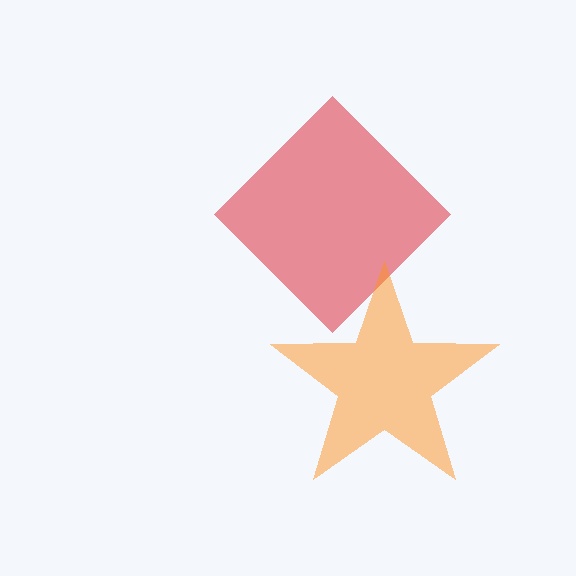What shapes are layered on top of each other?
The layered shapes are: a red diamond, an orange star.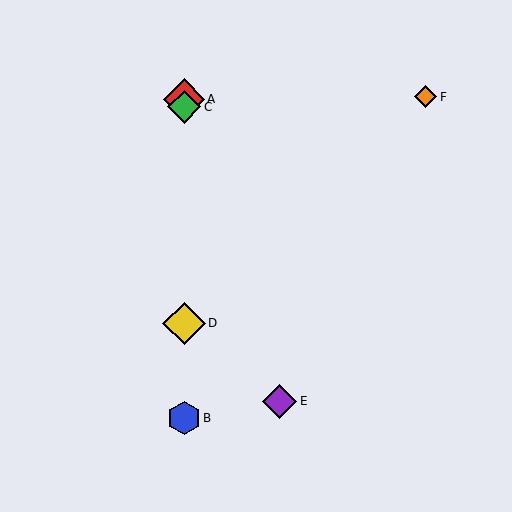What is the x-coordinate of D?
Object D is at x≈184.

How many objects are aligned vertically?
4 objects (A, B, C, D) are aligned vertically.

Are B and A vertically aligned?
Yes, both are at x≈184.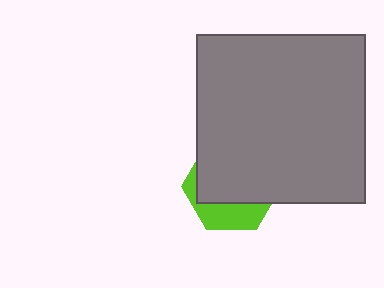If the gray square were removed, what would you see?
You would see the complete lime hexagon.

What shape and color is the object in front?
The object in front is a gray square.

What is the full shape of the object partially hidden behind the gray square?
The partially hidden object is a lime hexagon.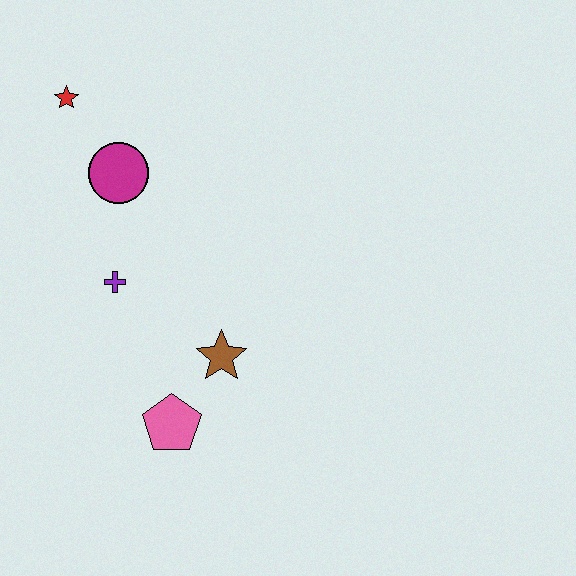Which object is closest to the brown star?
The pink pentagon is closest to the brown star.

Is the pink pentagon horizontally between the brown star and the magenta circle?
Yes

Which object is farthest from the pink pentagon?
The red star is farthest from the pink pentagon.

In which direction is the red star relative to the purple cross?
The red star is above the purple cross.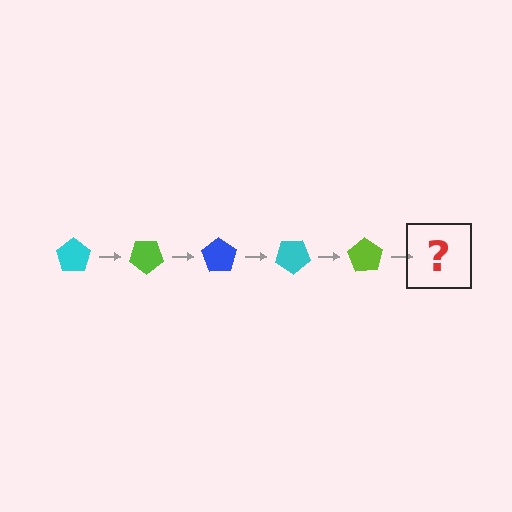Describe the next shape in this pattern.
It should be a blue pentagon, rotated 175 degrees from the start.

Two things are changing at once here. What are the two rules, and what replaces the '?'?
The two rules are that it rotates 35 degrees each step and the color cycles through cyan, lime, and blue. The '?' should be a blue pentagon, rotated 175 degrees from the start.